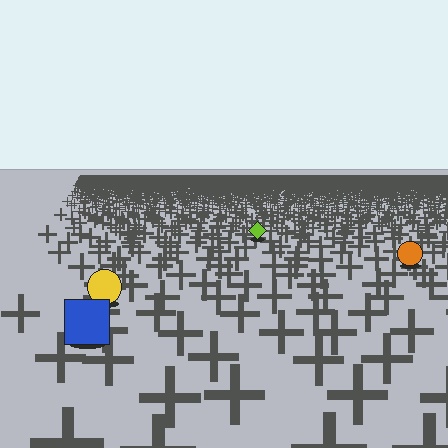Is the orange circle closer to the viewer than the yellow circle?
No. The yellow circle is closer — you can tell from the texture gradient: the ground texture is coarser near it.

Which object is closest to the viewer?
The blue square is closest. The texture marks near it are larger and more spread out.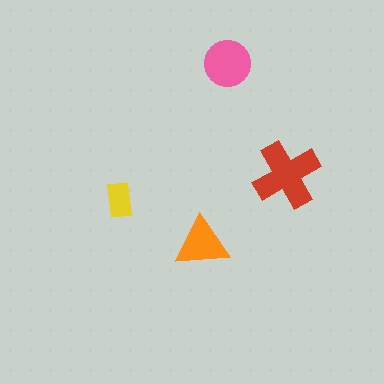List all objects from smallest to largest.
The yellow rectangle, the orange triangle, the pink circle, the red cross.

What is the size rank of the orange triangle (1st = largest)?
3rd.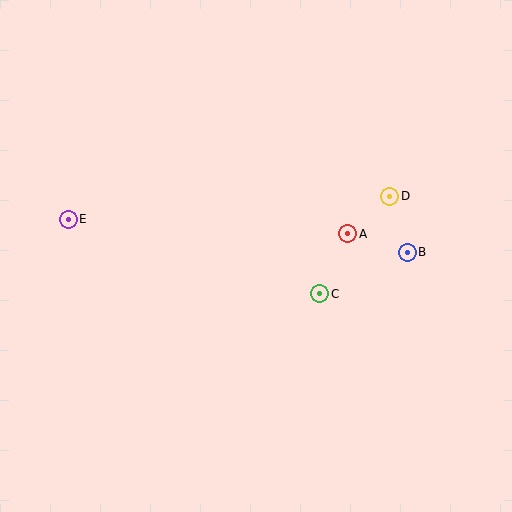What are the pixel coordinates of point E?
Point E is at (68, 219).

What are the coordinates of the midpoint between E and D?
The midpoint between E and D is at (229, 208).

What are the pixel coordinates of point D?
Point D is at (390, 196).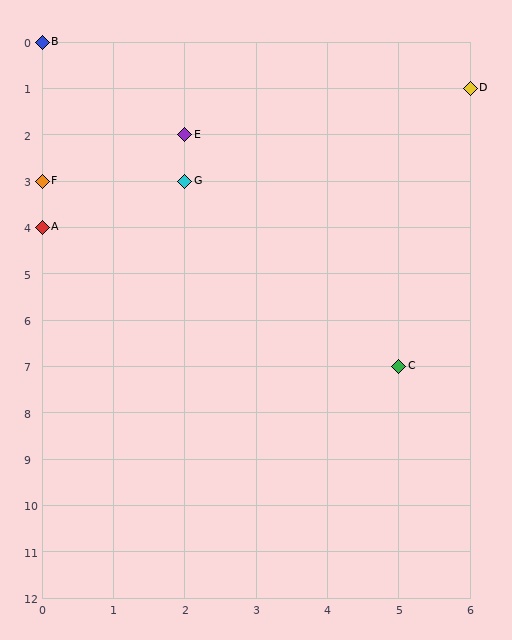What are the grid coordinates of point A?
Point A is at grid coordinates (0, 4).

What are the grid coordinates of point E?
Point E is at grid coordinates (2, 2).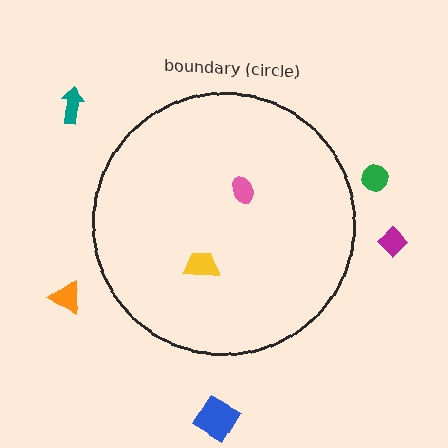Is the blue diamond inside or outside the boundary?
Outside.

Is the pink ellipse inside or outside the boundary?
Inside.